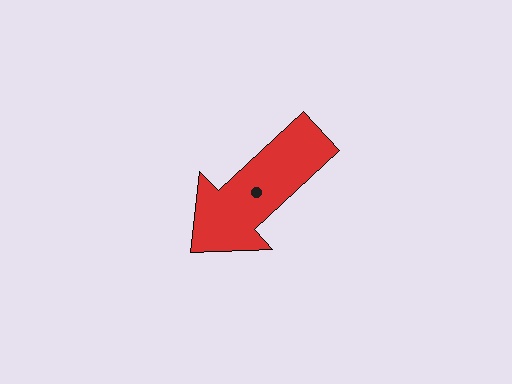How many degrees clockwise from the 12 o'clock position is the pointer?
Approximately 227 degrees.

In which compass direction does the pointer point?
Southwest.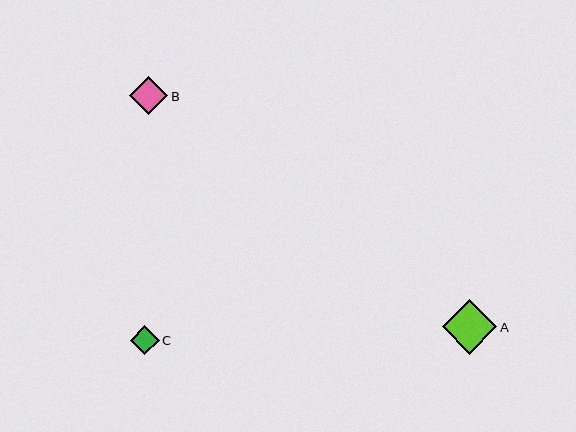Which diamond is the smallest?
Diamond C is the smallest with a size of approximately 29 pixels.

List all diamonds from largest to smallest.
From largest to smallest: A, B, C.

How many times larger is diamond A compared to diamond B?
Diamond A is approximately 1.4 times the size of diamond B.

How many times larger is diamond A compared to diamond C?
Diamond A is approximately 1.9 times the size of diamond C.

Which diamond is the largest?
Diamond A is the largest with a size of approximately 54 pixels.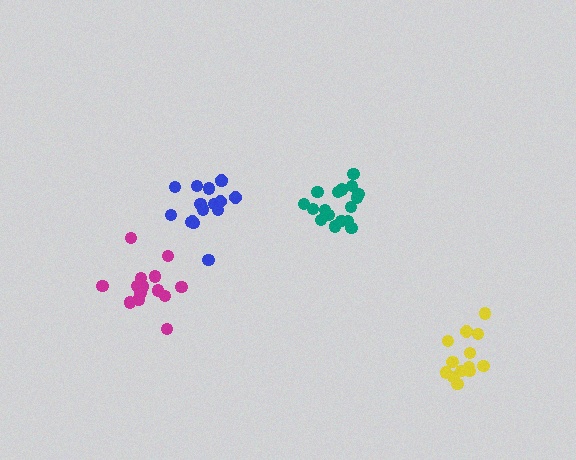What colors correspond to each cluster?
The clusters are colored: blue, yellow, magenta, teal.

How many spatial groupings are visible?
There are 4 spatial groupings.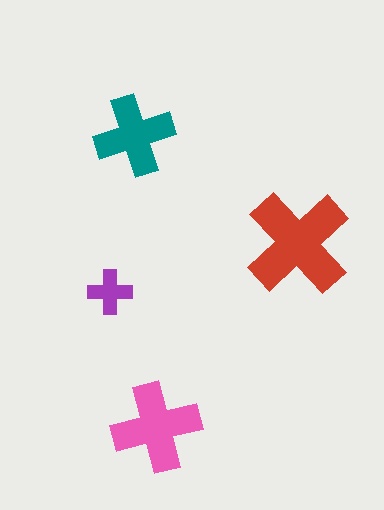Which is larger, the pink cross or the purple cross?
The pink one.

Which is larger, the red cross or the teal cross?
The red one.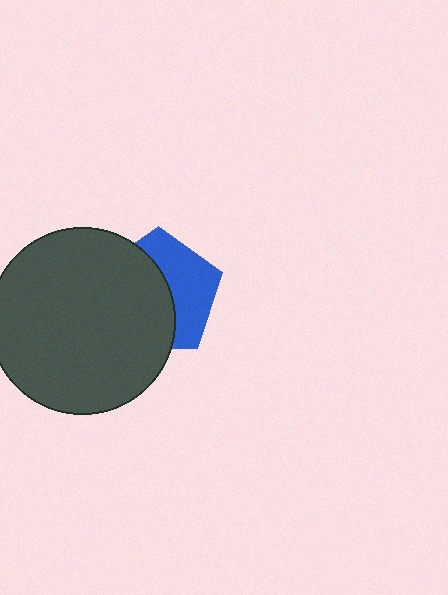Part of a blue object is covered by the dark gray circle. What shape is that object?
It is a pentagon.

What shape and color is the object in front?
The object in front is a dark gray circle.